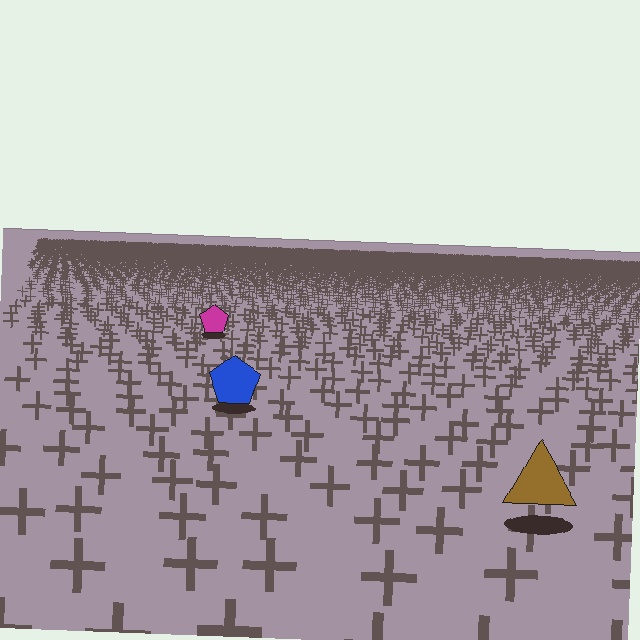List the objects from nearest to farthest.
From nearest to farthest: the brown triangle, the blue pentagon, the magenta pentagon.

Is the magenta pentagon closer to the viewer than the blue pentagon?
No. The blue pentagon is closer — you can tell from the texture gradient: the ground texture is coarser near it.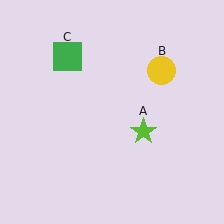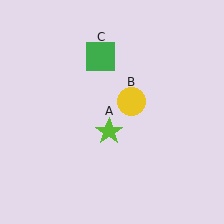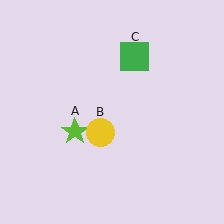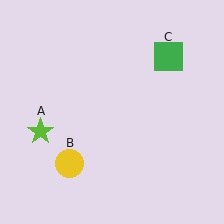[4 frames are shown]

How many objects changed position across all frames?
3 objects changed position: lime star (object A), yellow circle (object B), green square (object C).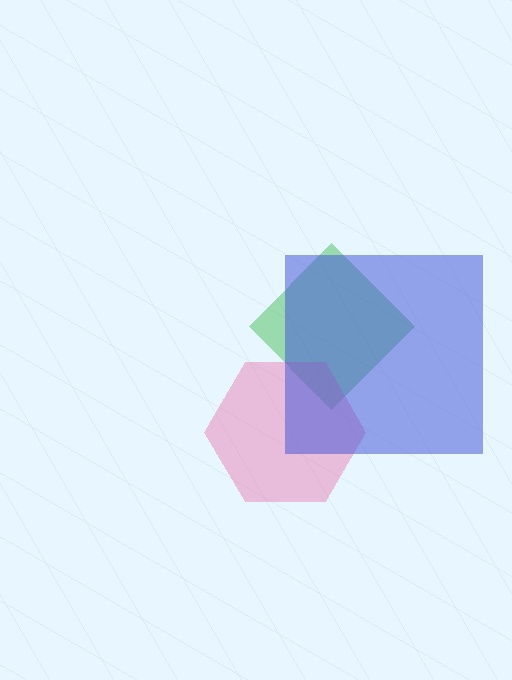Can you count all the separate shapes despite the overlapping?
Yes, there are 3 separate shapes.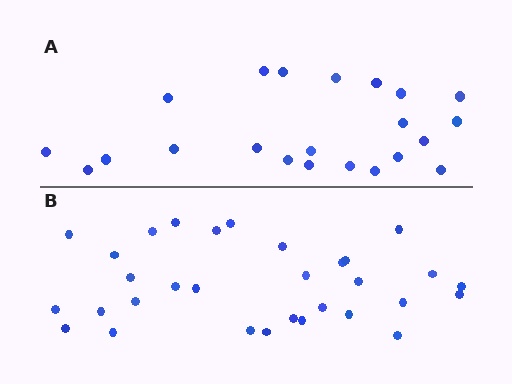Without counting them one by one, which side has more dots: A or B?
Region B (the bottom region) has more dots.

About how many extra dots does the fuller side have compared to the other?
Region B has roughly 8 or so more dots than region A.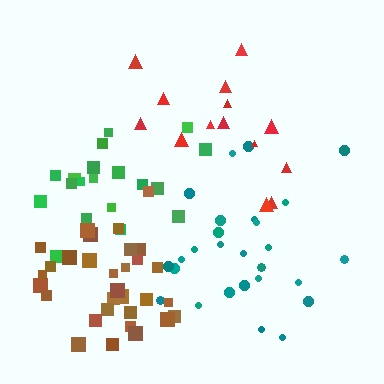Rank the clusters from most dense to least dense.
brown, green, teal, red.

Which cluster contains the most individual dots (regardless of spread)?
Brown (32).